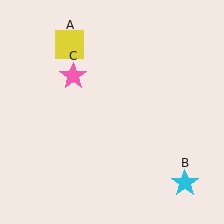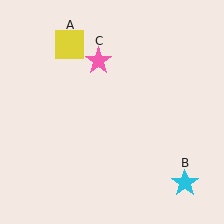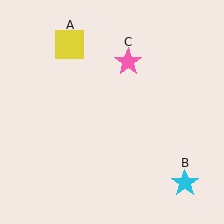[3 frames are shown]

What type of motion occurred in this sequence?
The pink star (object C) rotated clockwise around the center of the scene.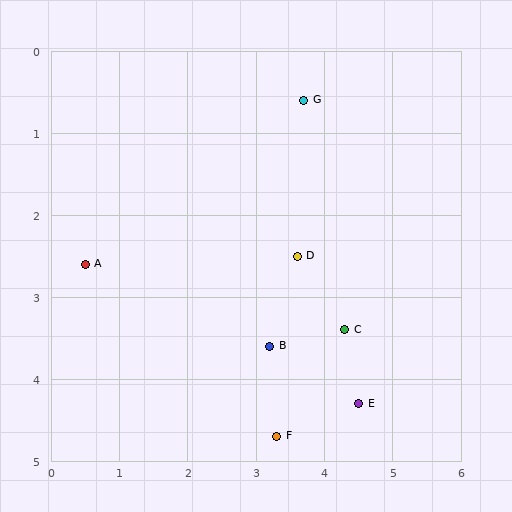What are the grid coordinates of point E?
Point E is at approximately (4.5, 4.3).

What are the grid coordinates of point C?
Point C is at approximately (4.3, 3.4).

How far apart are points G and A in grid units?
Points G and A are about 3.8 grid units apart.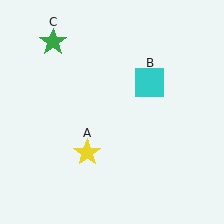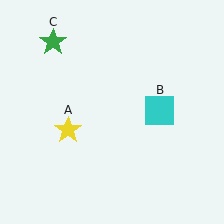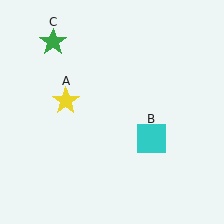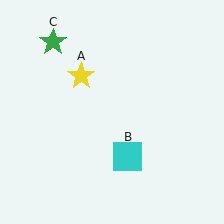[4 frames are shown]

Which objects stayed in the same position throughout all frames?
Green star (object C) remained stationary.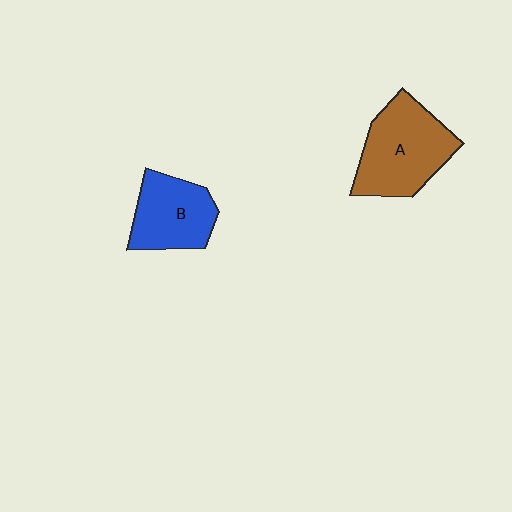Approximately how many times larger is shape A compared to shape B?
Approximately 1.3 times.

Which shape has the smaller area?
Shape B (blue).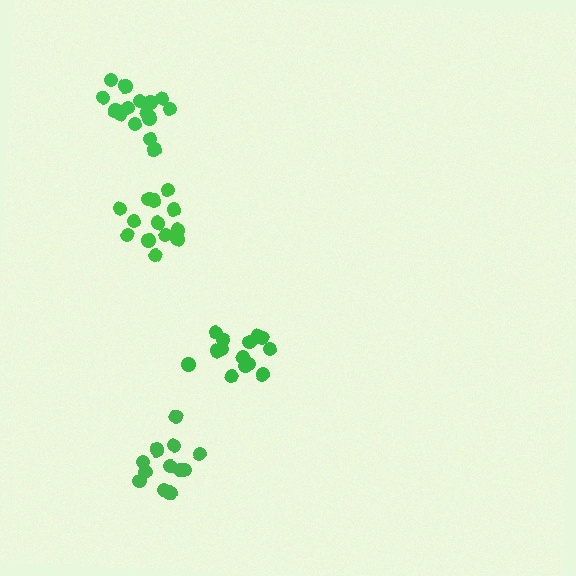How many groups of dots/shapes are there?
There are 4 groups.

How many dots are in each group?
Group 1: 15 dots, Group 2: 14 dots, Group 3: 13 dots, Group 4: 13 dots (55 total).